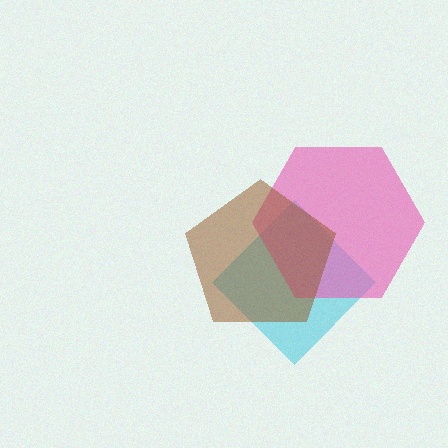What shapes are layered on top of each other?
The layered shapes are: a cyan diamond, a pink hexagon, a brown pentagon.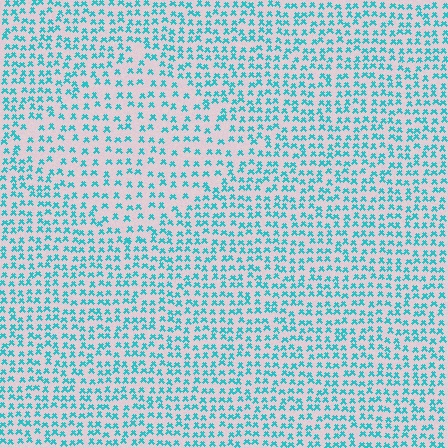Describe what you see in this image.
The image contains small cyan elements arranged at two different densities. A diamond-shaped region is visible where the elements are less densely packed than the surrounding area.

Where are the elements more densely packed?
The elements are more densely packed outside the diamond boundary.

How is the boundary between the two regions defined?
The boundary is defined by a change in element density (approximately 1.6x ratio). All elements are the same color, size, and shape.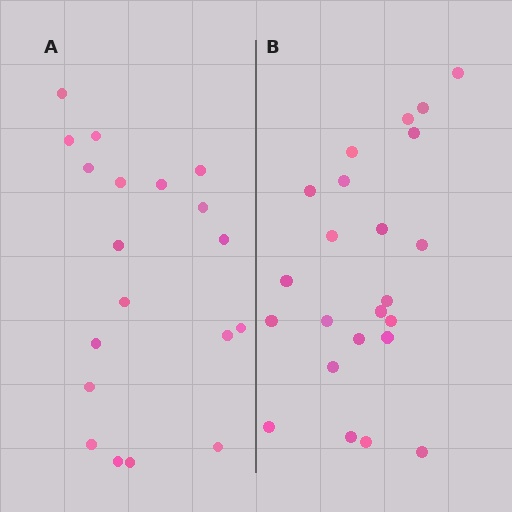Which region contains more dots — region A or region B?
Region B (the right region) has more dots.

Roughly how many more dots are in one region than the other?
Region B has about 4 more dots than region A.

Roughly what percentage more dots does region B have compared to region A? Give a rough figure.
About 20% more.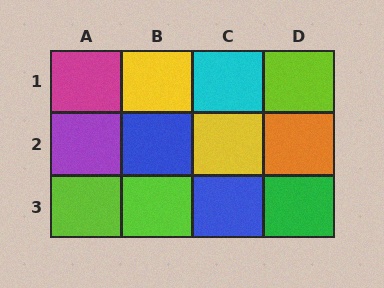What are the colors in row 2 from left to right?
Purple, blue, yellow, orange.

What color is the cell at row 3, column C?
Blue.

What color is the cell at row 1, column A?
Magenta.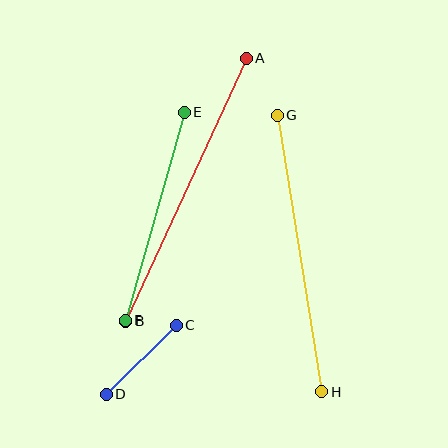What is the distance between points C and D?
The distance is approximately 98 pixels.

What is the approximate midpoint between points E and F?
The midpoint is at approximately (155, 216) pixels.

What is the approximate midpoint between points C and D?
The midpoint is at approximately (141, 360) pixels.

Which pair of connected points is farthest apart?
Points A and B are farthest apart.